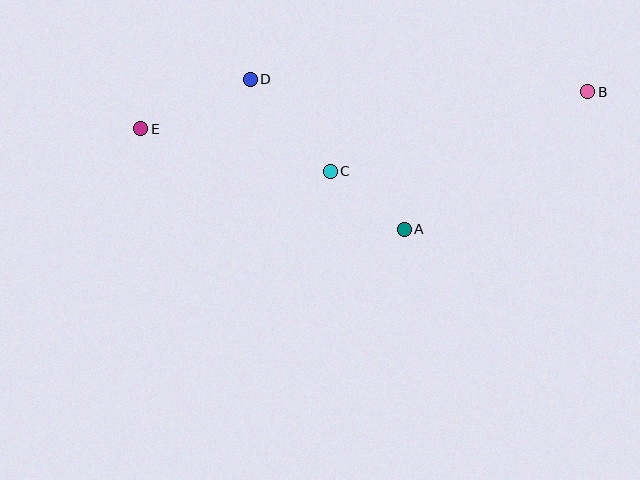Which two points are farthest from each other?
Points B and E are farthest from each other.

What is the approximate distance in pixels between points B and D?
The distance between B and D is approximately 337 pixels.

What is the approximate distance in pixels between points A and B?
The distance between A and B is approximately 229 pixels.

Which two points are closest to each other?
Points A and C are closest to each other.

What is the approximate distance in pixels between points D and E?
The distance between D and E is approximately 120 pixels.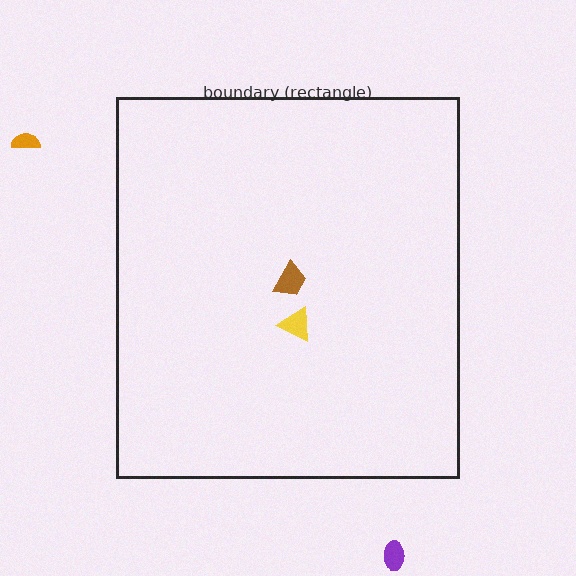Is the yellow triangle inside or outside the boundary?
Inside.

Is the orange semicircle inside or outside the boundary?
Outside.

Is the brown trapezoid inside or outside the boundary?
Inside.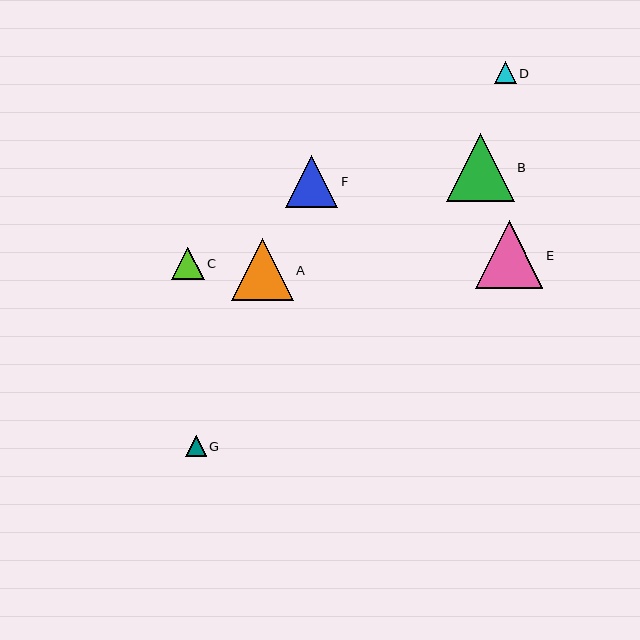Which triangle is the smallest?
Triangle G is the smallest with a size of approximately 21 pixels.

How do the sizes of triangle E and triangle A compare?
Triangle E and triangle A are approximately the same size.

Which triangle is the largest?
Triangle E is the largest with a size of approximately 68 pixels.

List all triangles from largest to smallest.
From largest to smallest: E, B, A, F, C, D, G.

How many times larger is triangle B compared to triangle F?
Triangle B is approximately 1.3 times the size of triangle F.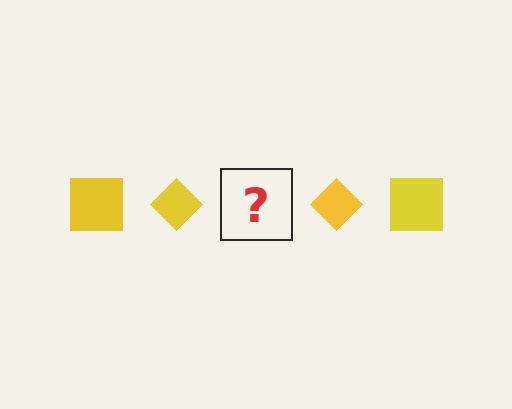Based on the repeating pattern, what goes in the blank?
The blank should be a yellow square.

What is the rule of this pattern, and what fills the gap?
The rule is that the pattern cycles through square, diamond shapes in yellow. The gap should be filled with a yellow square.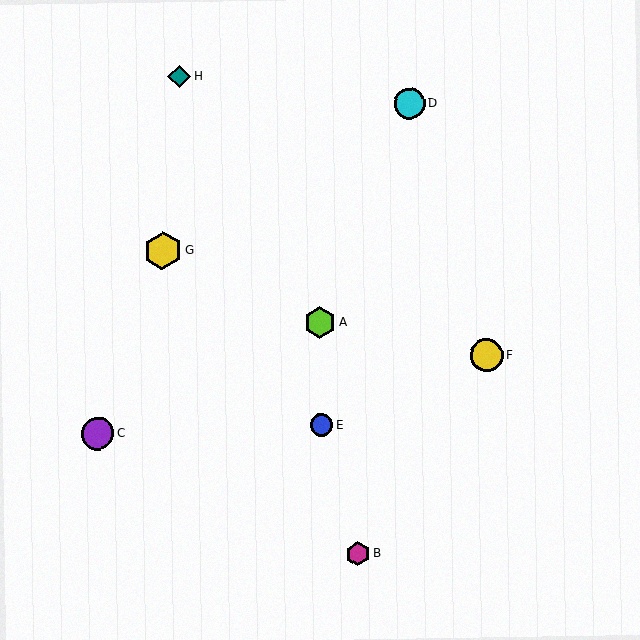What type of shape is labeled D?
Shape D is a cyan circle.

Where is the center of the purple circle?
The center of the purple circle is at (97, 433).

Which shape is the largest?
The yellow hexagon (labeled G) is the largest.